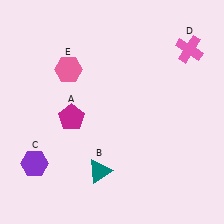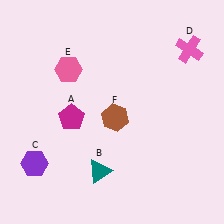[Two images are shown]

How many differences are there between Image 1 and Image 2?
There is 1 difference between the two images.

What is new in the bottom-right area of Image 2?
A brown hexagon (F) was added in the bottom-right area of Image 2.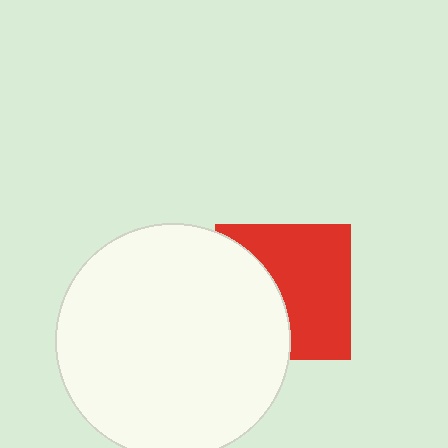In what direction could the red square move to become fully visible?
The red square could move right. That would shift it out from behind the white circle entirely.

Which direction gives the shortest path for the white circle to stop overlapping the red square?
Moving left gives the shortest separation.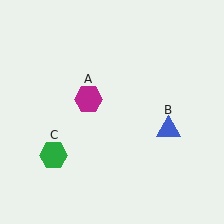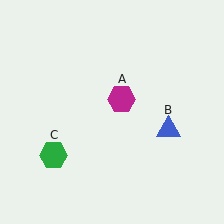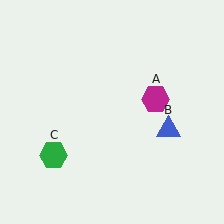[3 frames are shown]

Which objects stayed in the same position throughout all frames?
Blue triangle (object B) and green hexagon (object C) remained stationary.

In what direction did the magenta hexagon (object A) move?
The magenta hexagon (object A) moved right.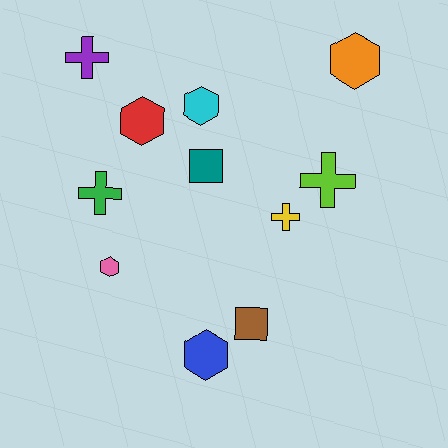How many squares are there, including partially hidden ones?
There are 2 squares.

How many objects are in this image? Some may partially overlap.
There are 11 objects.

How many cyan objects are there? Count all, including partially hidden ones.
There is 1 cyan object.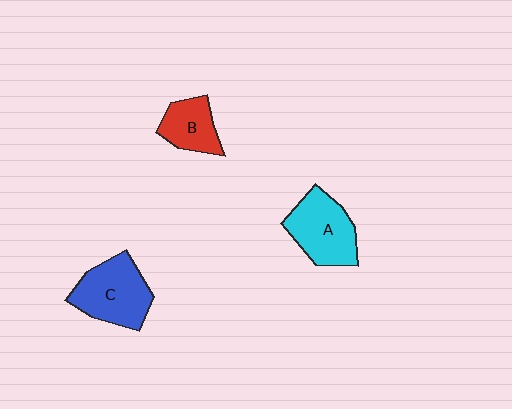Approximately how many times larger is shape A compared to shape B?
Approximately 1.5 times.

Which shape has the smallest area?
Shape B (red).